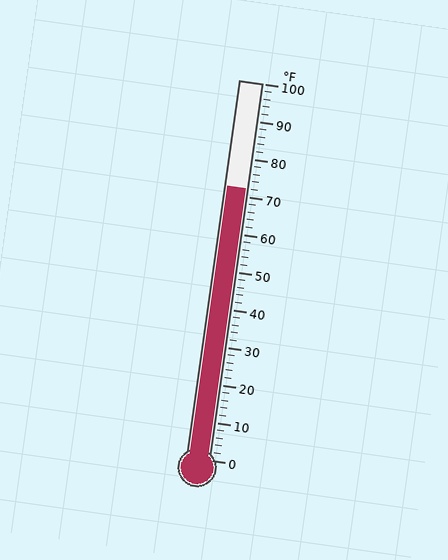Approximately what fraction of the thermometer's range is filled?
The thermometer is filled to approximately 70% of its range.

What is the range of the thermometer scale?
The thermometer scale ranges from 0°F to 100°F.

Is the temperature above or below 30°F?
The temperature is above 30°F.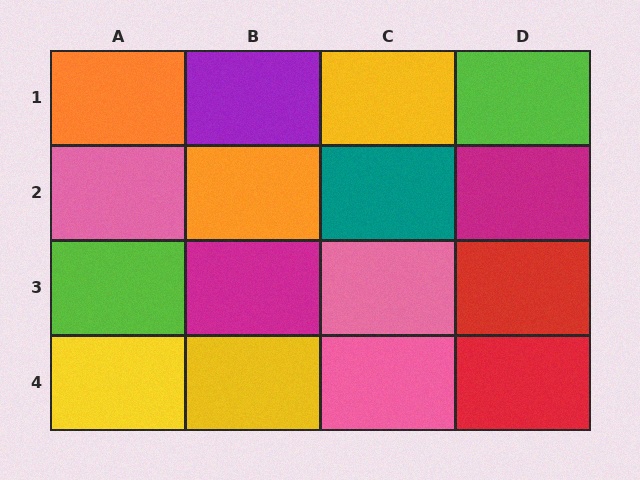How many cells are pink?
3 cells are pink.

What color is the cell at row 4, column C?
Pink.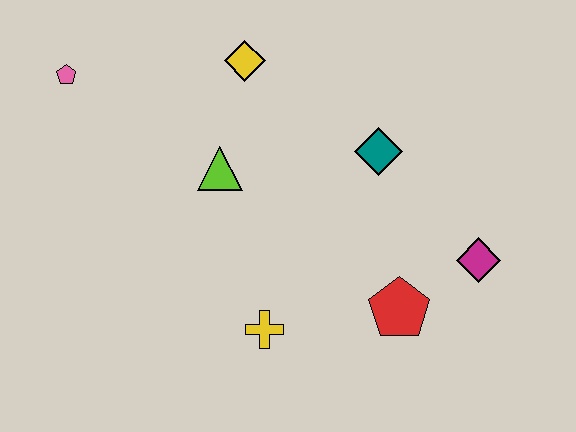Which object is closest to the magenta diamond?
The red pentagon is closest to the magenta diamond.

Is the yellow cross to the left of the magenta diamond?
Yes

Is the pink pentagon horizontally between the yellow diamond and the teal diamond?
No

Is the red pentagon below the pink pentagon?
Yes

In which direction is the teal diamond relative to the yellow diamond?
The teal diamond is to the right of the yellow diamond.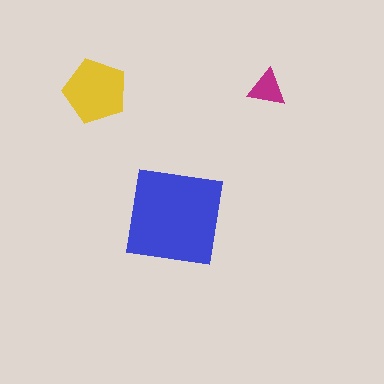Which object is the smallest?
The magenta triangle.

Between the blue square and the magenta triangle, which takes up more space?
The blue square.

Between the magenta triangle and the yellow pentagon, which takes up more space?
The yellow pentagon.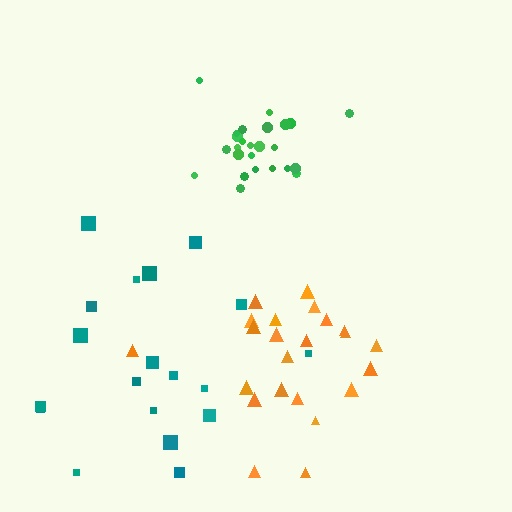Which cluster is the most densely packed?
Green.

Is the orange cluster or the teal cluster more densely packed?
Orange.